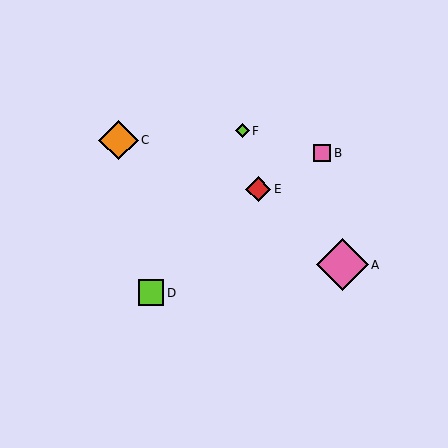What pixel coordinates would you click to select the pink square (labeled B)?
Click at (322, 153) to select the pink square B.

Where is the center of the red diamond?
The center of the red diamond is at (258, 189).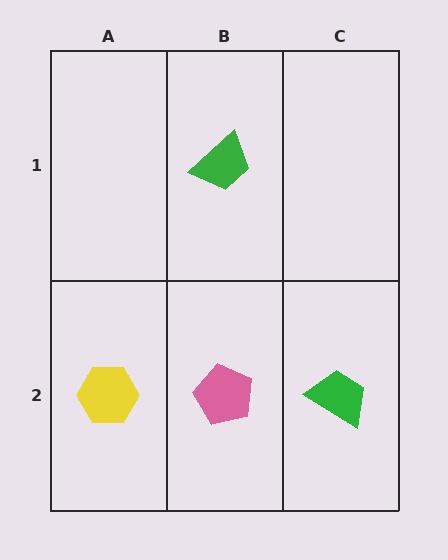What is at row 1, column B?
A green trapezoid.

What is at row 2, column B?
A pink pentagon.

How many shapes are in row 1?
1 shape.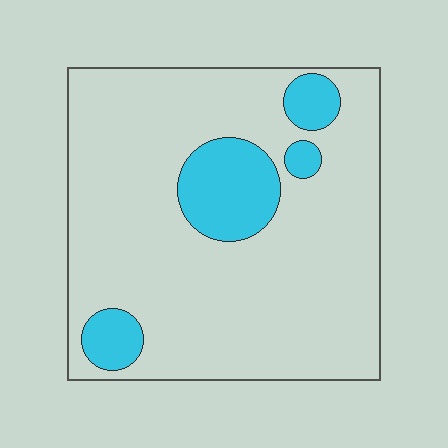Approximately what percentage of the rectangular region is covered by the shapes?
Approximately 15%.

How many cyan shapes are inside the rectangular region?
4.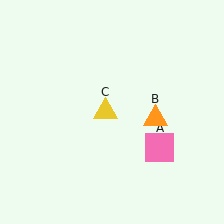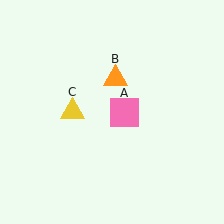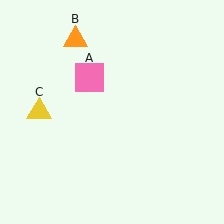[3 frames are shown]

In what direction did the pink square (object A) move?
The pink square (object A) moved up and to the left.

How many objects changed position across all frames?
3 objects changed position: pink square (object A), orange triangle (object B), yellow triangle (object C).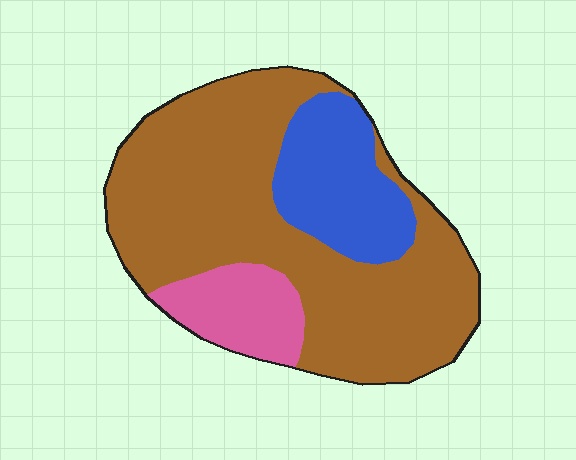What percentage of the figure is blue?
Blue covers 20% of the figure.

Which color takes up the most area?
Brown, at roughly 70%.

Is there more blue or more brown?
Brown.